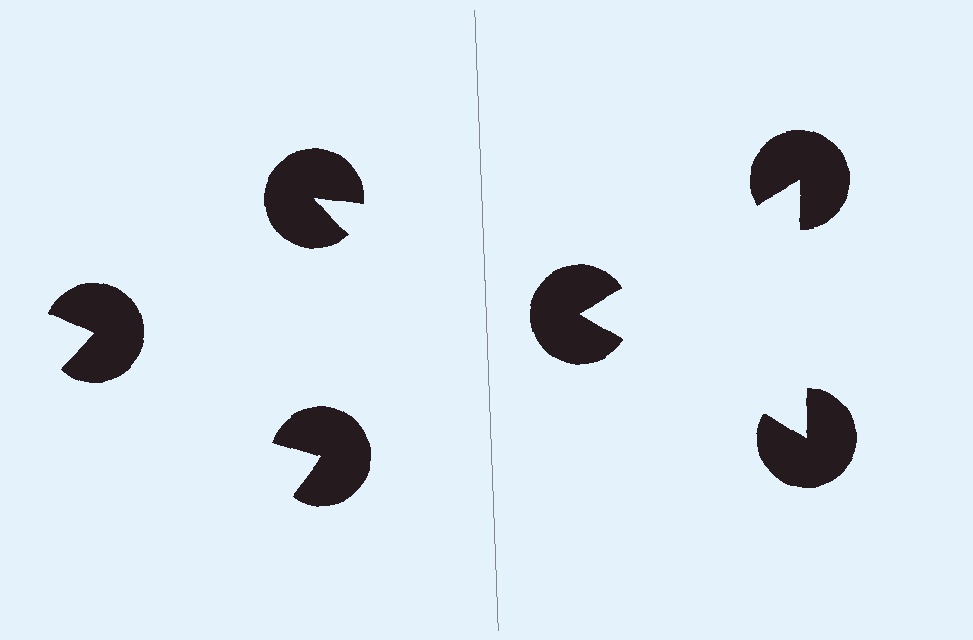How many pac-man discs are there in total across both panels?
6 — 3 on each side.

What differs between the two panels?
The pac-man discs are positioned identically on both sides; only the wedge orientations differ. On the right they align to a triangle; on the left they are misaligned.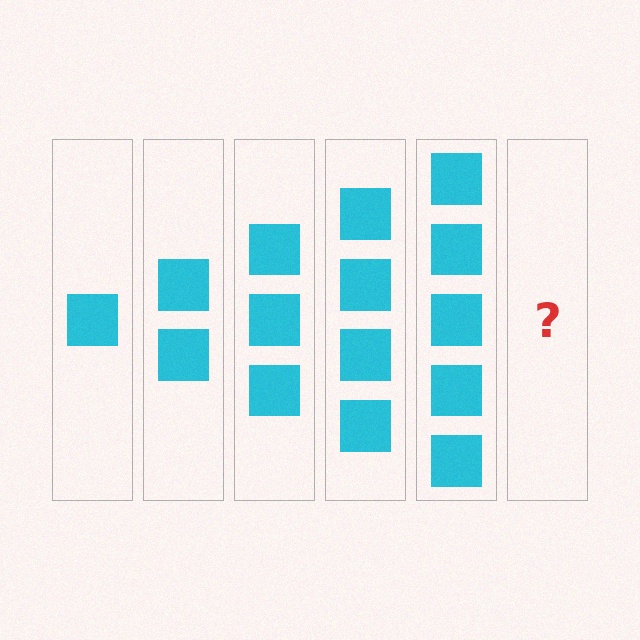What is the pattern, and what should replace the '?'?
The pattern is that each step adds one more square. The '?' should be 6 squares.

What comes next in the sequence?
The next element should be 6 squares.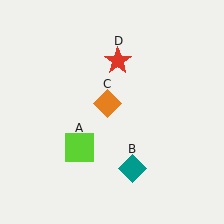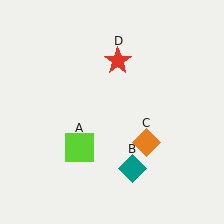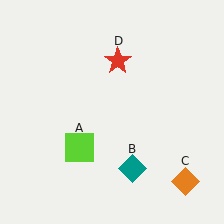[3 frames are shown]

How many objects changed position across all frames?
1 object changed position: orange diamond (object C).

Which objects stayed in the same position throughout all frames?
Lime square (object A) and teal diamond (object B) and red star (object D) remained stationary.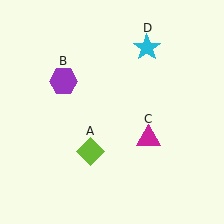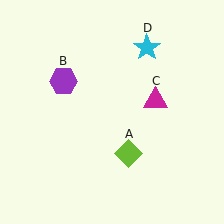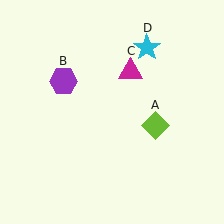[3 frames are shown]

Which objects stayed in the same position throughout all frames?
Purple hexagon (object B) and cyan star (object D) remained stationary.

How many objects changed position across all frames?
2 objects changed position: lime diamond (object A), magenta triangle (object C).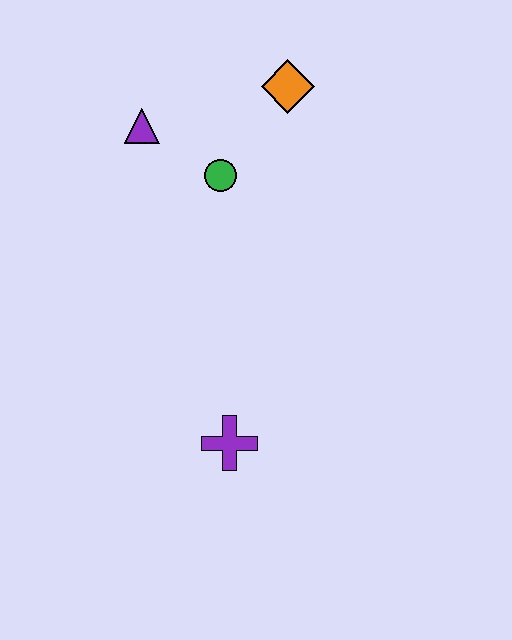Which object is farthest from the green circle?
The purple cross is farthest from the green circle.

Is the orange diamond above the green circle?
Yes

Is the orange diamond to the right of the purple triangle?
Yes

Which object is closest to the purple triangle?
The green circle is closest to the purple triangle.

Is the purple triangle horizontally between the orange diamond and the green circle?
No